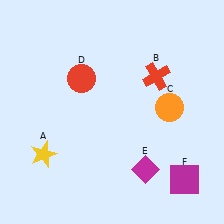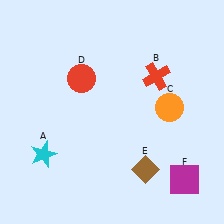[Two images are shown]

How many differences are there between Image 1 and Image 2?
There are 2 differences between the two images.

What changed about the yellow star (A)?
In Image 1, A is yellow. In Image 2, it changed to cyan.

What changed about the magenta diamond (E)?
In Image 1, E is magenta. In Image 2, it changed to brown.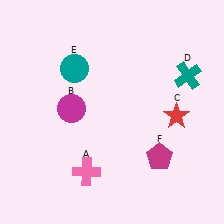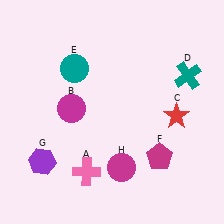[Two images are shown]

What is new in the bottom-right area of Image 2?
A magenta circle (H) was added in the bottom-right area of Image 2.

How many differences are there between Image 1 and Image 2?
There are 2 differences between the two images.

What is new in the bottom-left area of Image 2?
A purple hexagon (G) was added in the bottom-left area of Image 2.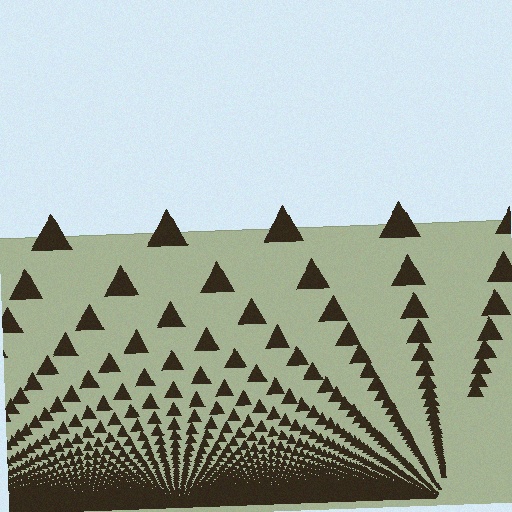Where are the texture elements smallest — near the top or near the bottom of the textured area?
Near the bottom.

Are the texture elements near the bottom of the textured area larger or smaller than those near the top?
Smaller. The gradient is inverted — elements near the bottom are smaller and denser.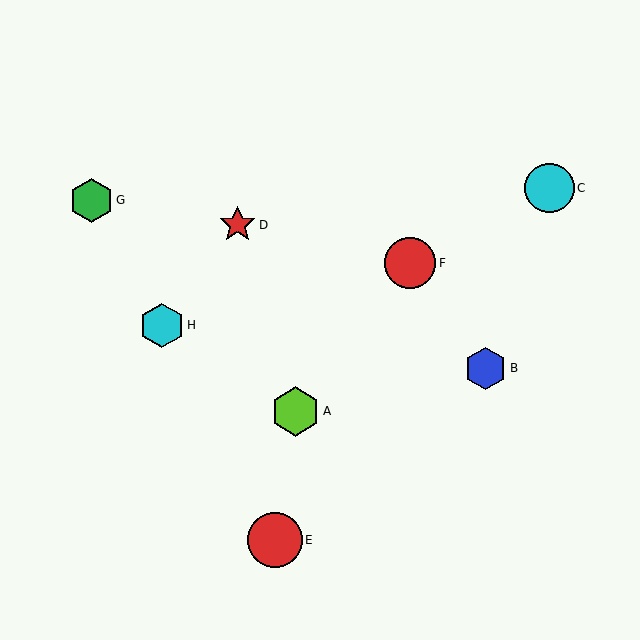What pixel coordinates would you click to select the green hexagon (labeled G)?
Click at (91, 200) to select the green hexagon G.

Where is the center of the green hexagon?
The center of the green hexagon is at (91, 200).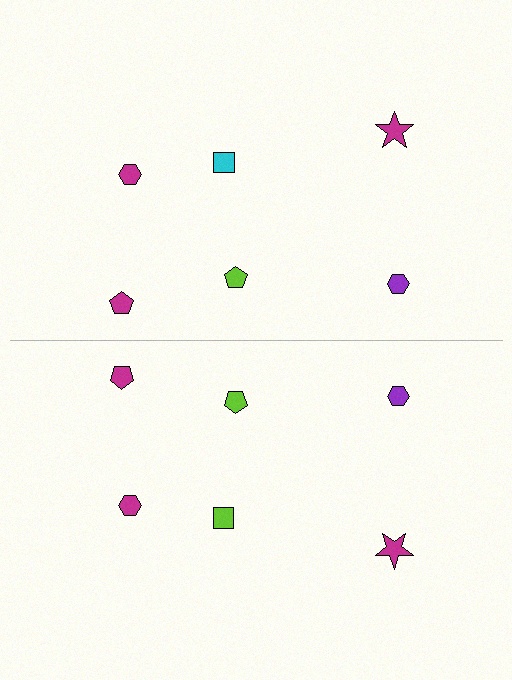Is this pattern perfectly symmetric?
No, the pattern is not perfectly symmetric. The lime square on the bottom side breaks the symmetry — its mirror counterpart is cyan.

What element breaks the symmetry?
The lime square on the bottom side breaks the symmetry — its mirror counterpart is cyan.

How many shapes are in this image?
There are 12 shapes in this image.